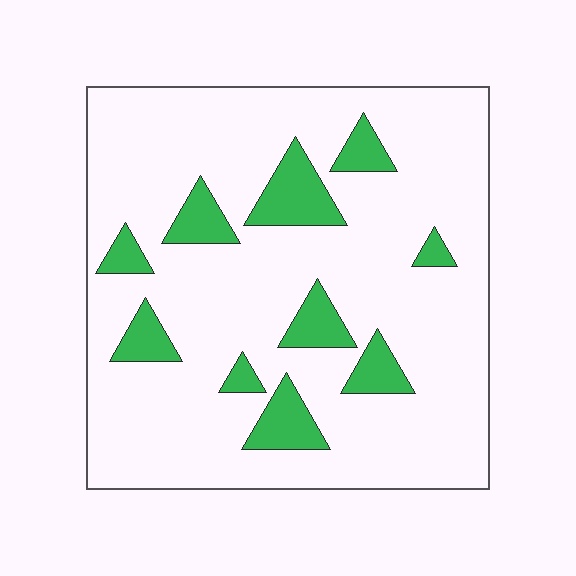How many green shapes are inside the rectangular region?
10.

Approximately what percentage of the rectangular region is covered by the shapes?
Approximately 15%.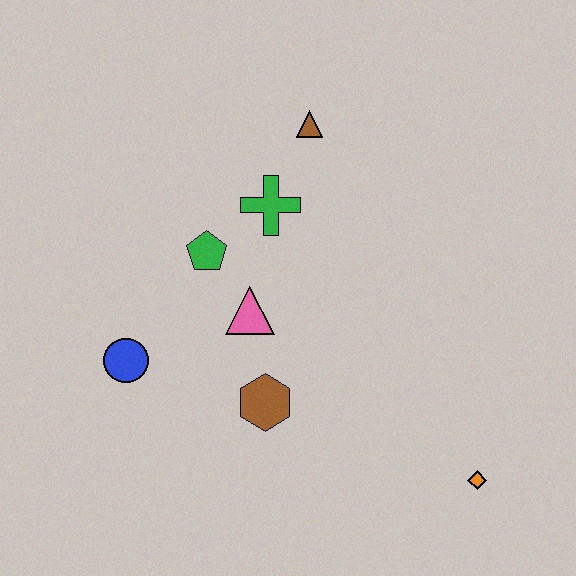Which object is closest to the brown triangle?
The green cross is closest to the brown triangle.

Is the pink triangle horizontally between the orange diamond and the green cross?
No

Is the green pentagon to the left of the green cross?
Yes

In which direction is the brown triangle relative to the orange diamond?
The brown triangle is above the orange diamond.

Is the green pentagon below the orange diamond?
No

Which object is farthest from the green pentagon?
The orange diamond is farthest from the green pentagon.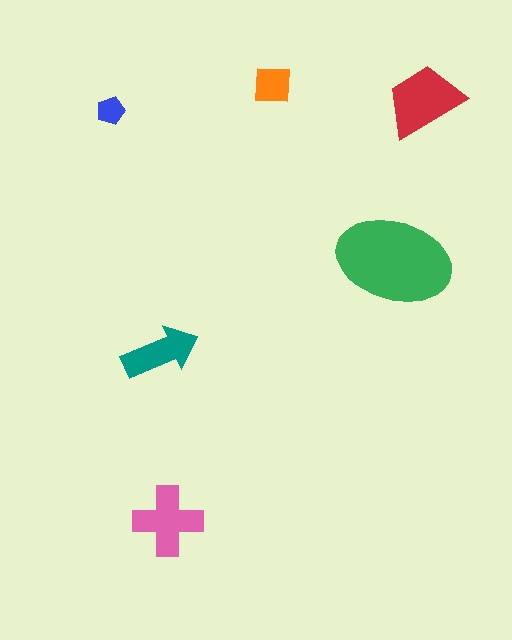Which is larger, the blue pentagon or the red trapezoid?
The red trapezoid.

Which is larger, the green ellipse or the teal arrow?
The green ellipse.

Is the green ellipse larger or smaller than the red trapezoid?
Larger.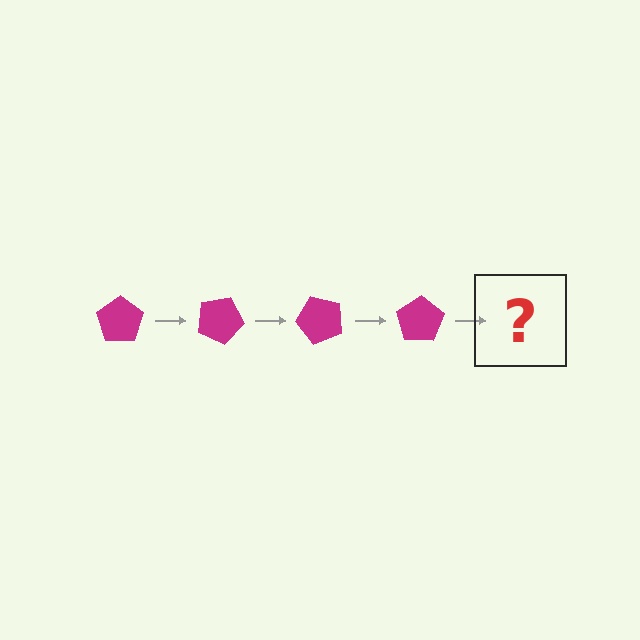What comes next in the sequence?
The next element should be a magenta pentagon rotated 100 degrees.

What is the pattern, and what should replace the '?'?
The pattern is that the pentagon rotates 25 degrees each step. The '?' should be a magenta pentagon rotated 100 degrees.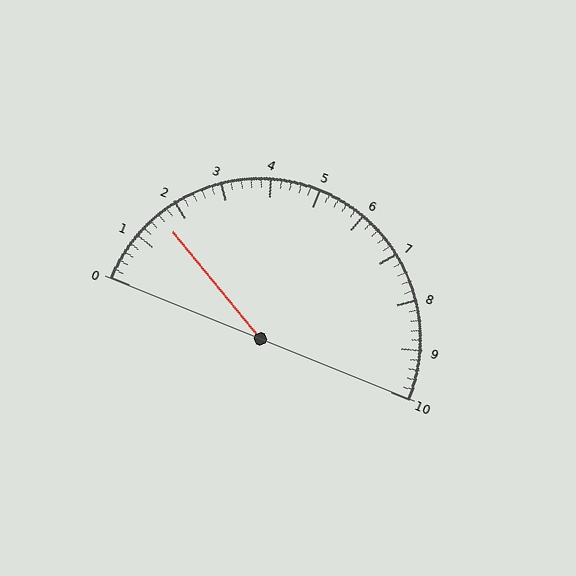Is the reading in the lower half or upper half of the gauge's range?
The reading is in the lower half of the range (0 to 10).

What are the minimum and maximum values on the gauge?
The gauge ranges from 0 to 10.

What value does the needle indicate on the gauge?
The needle indicates approximately 1.6.